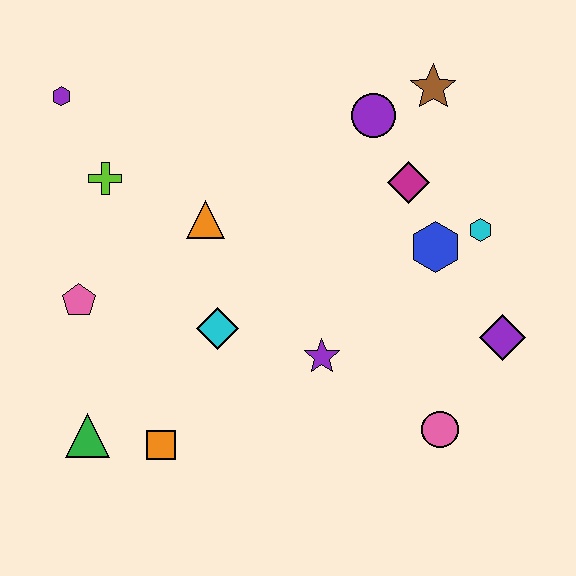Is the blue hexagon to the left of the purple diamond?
Yes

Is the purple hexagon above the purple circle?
Yes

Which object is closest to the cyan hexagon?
The blue hexagon is closest to the cyan hexagon.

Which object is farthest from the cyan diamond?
The brown star is farthest from the cyan diamond.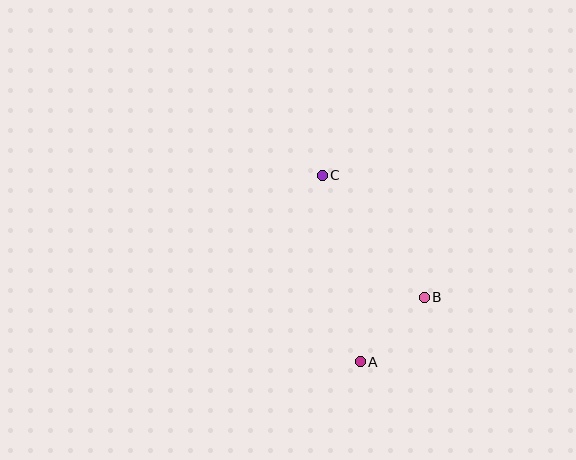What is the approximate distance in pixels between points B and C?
The distance between B and C is approximately 159 pixels.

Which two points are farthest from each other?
Points A and C are farthest from each other.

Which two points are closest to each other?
Points A and B are closest to each other.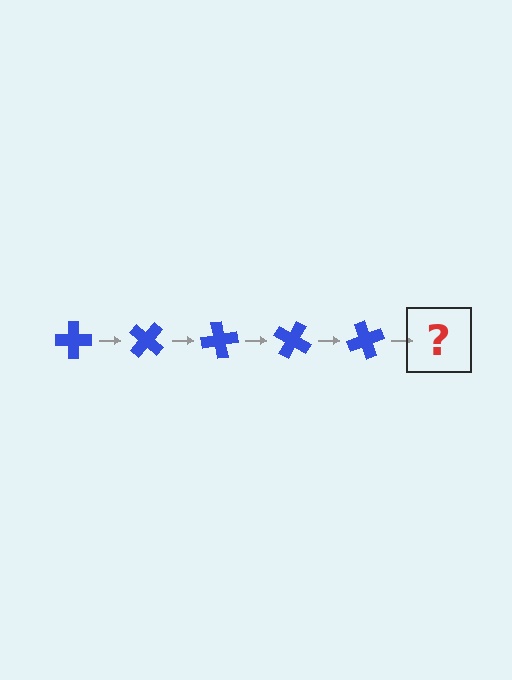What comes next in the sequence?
The next element should be a blue cross rotated 200 degrees.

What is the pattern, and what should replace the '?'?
The pattern is that the cross rotates 40 degrees each step. The '?' should be a blue cross rotated 200 degrees.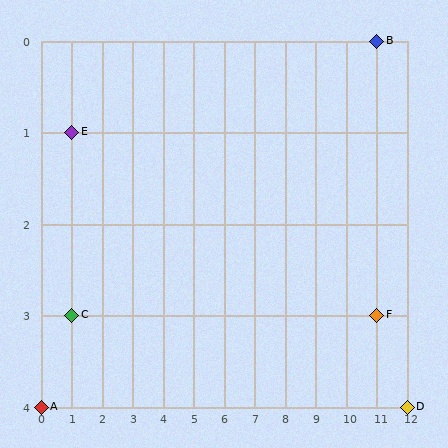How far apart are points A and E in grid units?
Points A and E are 1 column and 3 rows apart (about 3.2 grid units diagonally).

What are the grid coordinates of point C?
Point C is at grid coordinates (1, 3).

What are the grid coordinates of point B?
Point B is at grid coordinates (11, 0).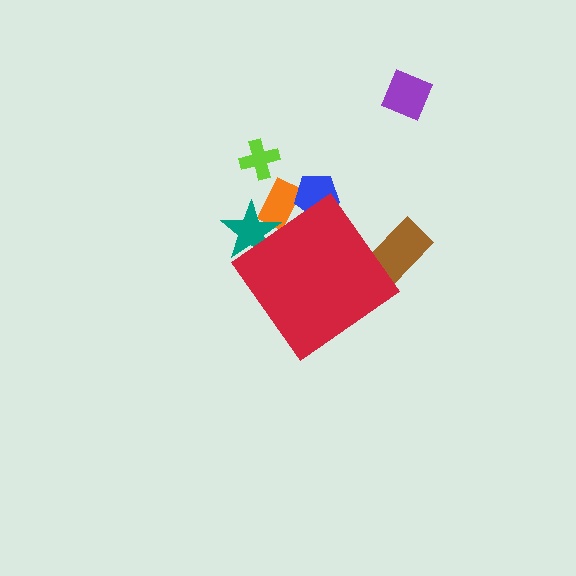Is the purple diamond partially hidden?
No, the purple diamond is fully visible.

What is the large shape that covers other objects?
A red diamond.